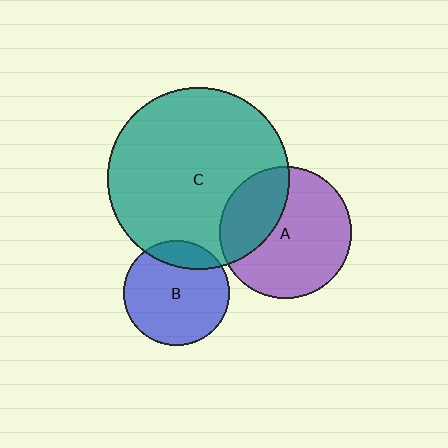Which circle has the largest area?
Circle C (teal).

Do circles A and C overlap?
Yes.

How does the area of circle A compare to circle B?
Approximately 1.6 times.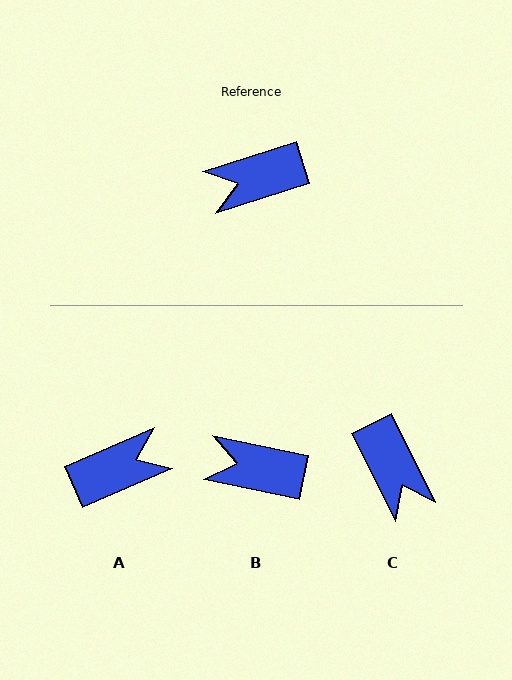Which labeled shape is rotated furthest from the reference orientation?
A, about 174 degrees away.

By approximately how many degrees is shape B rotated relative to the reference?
Approximately 30 degrees clockwise.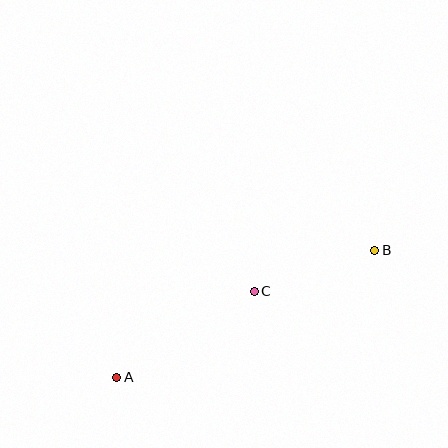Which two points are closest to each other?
Points B and C are closest to each other.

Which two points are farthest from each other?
Points A and B are farthest from each other.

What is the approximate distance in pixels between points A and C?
The distance between A and C is approximately 162 pixels.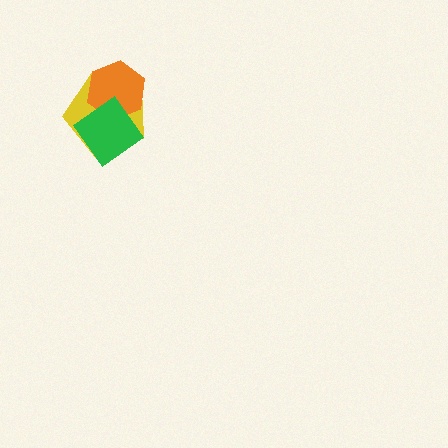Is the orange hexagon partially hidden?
Yes, it is partially covered by another shape.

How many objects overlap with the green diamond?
2 objects overlap with the green diamond.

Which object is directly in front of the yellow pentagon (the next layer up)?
The orange hexagon is directly in front of the yellow pentagon.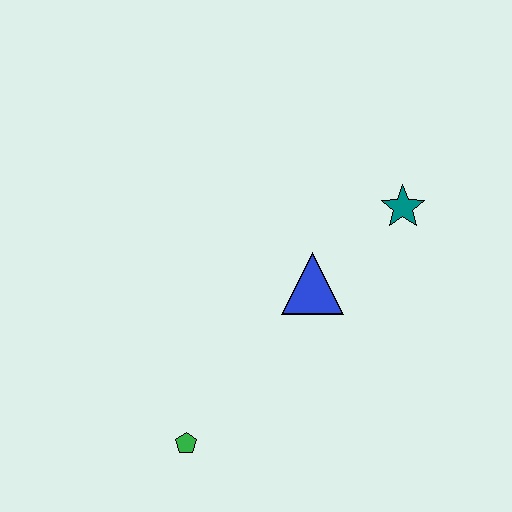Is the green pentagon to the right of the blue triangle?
No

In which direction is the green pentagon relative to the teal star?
The green pentagon is below the teal star.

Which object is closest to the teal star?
The blue triangle is closest to the teal star.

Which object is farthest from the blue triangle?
The green pentagon is farthest from the blue triangle.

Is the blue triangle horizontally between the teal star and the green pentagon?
Yes